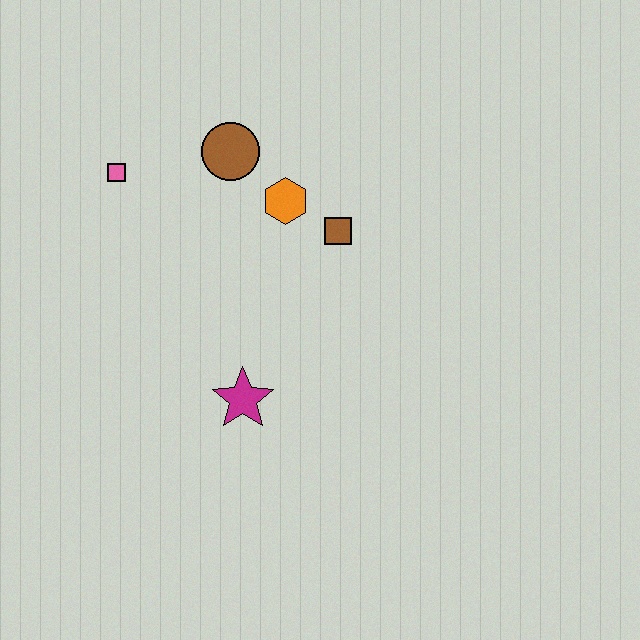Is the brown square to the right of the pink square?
Yes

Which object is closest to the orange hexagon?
The brown square is closest to the orange hexagon.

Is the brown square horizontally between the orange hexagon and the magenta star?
No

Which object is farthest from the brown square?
The pink square is farthest from the brown square.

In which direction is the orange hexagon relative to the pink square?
The orange hexagon is to the right of the pink square.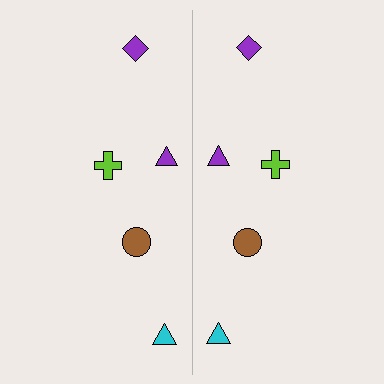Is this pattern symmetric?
Yes, this pattern has bilateral (reflection) symmetry.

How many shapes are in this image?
There are 10 shapes in this image.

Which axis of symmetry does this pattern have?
The pattern has a vertical axis of symmetry running through the center of the image.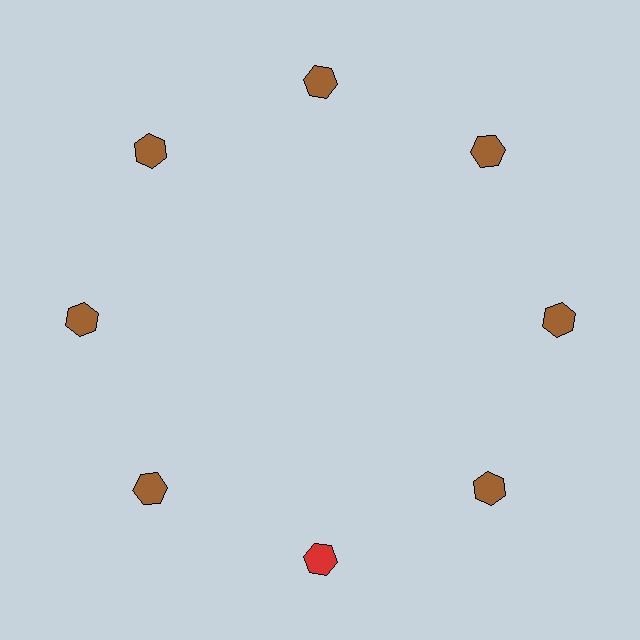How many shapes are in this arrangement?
There are 8 shapes arranged in a ring pattern.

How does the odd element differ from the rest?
It has a different color: red instead of brown.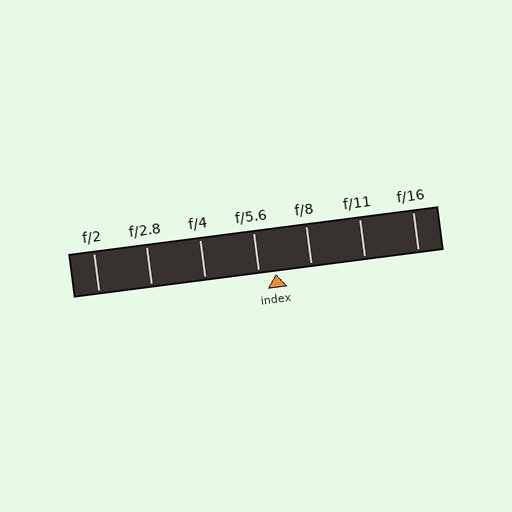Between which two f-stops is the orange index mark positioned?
The index mark is between f/5.6 and f/8.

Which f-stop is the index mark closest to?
The index mark is closest to f/5.6.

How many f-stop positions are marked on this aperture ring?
There are 7 f-stop positions marked.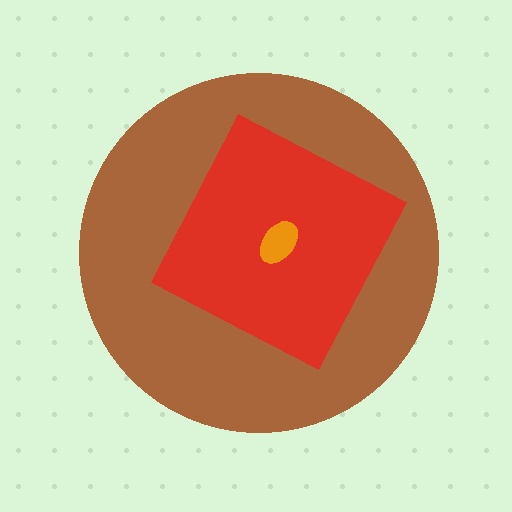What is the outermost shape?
The brown circle.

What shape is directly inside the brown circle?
The red square.